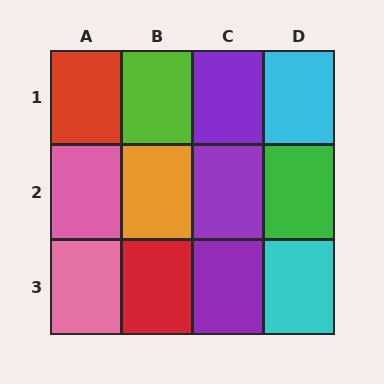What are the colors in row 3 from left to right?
Pink, red, purple, cyan.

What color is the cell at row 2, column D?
Green.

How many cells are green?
1 cell is green.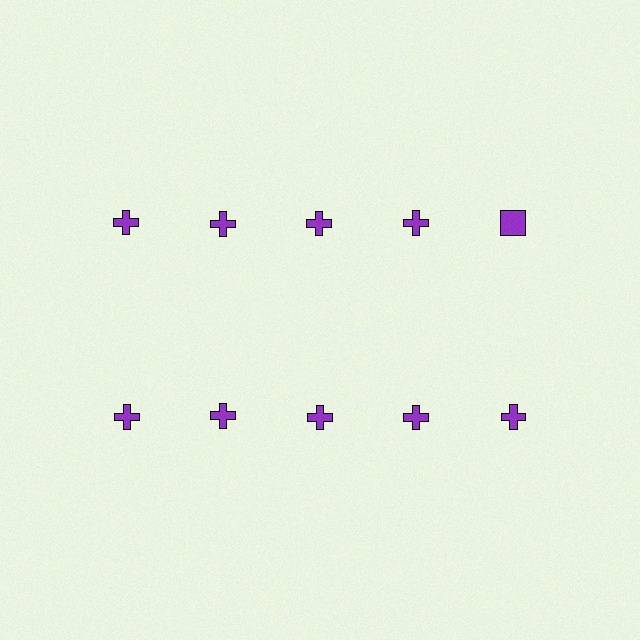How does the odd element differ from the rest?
It has a different shape: square instead of cross.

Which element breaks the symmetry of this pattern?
The purple square in the top row, rightmost column breaks the symmetry. All other shapes are purple crosses.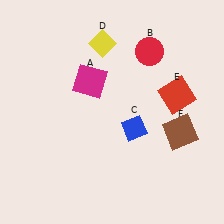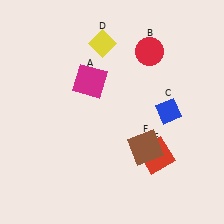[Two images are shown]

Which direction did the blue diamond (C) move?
The blue diamond (C) moved right.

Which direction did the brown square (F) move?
The brown square (F) moved left.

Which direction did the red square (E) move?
The red square (E) moved down.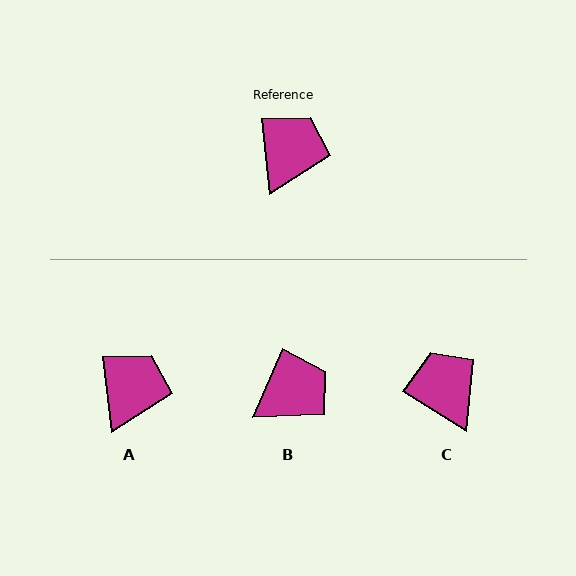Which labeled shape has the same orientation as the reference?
A.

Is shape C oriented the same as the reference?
No, it is off by about 52 degrees.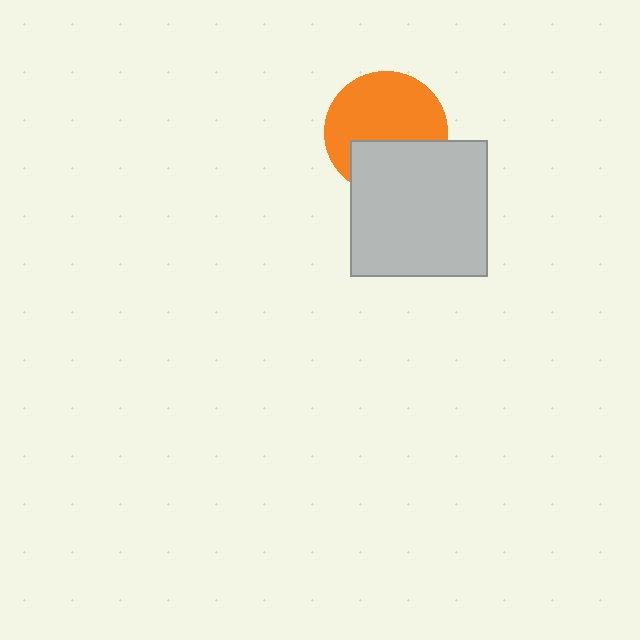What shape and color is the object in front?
The object in front is a light gray square.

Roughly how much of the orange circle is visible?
About half of it is visible (roughly 63%).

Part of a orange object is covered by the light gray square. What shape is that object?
It is a circle.